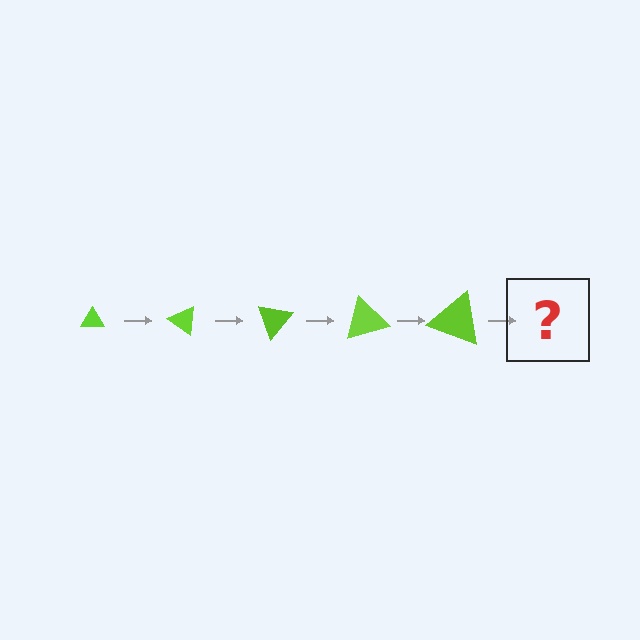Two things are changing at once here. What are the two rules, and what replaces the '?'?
The two rules are that the triangle grows larger each step and it rotates 35 degrees each step. The '?' should be a triangle, larger than the previous one and rotated 175 degrees from the start.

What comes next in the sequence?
The next element should be a triangle, larger than the previous one and rotated 175 degrees from the start.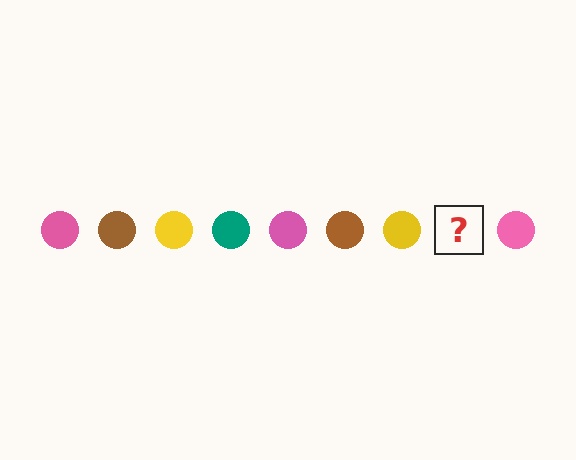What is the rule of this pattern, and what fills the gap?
The rule is that the pattern cycles through pink, brown, yellow, teal circles. The gap should be filled with a teal circle.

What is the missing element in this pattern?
The missing element is a teal circle.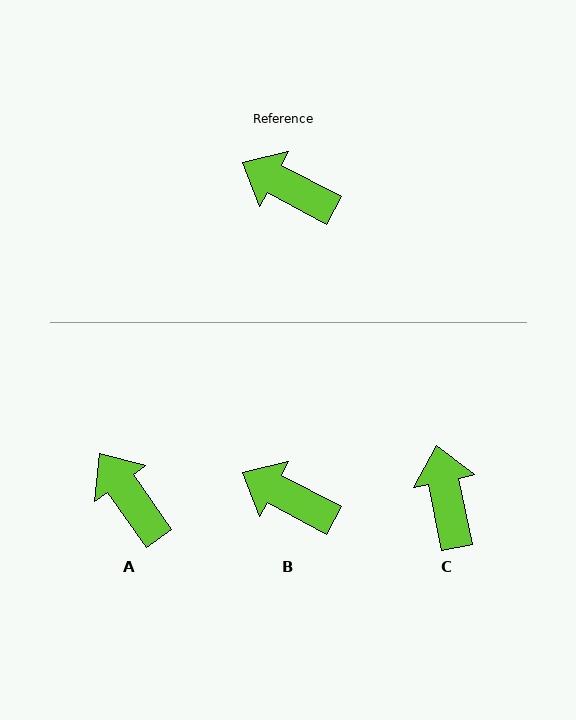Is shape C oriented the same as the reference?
No, it is off by about 51 degrees.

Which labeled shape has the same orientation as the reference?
B.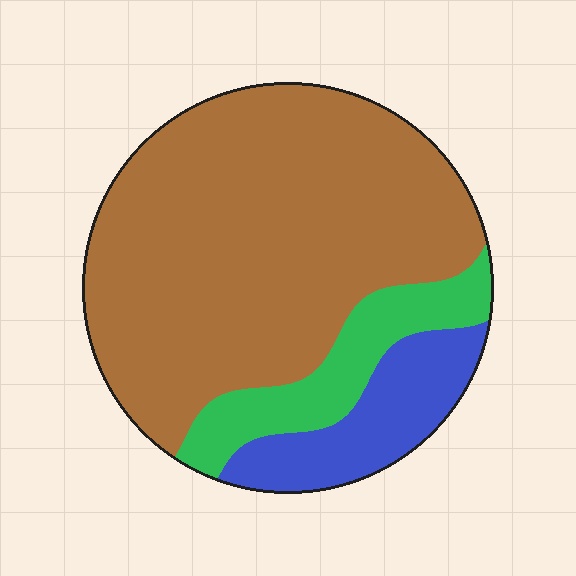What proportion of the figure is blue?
Blue takes up about one sixth (1/6) of the figure.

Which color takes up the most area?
Brown, at roughly 70%.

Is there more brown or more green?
Brown.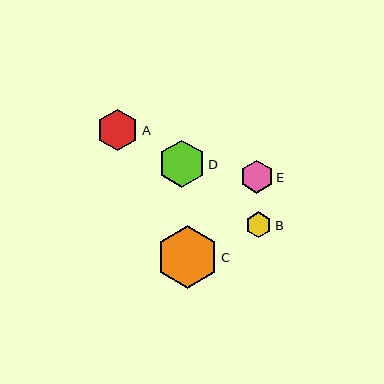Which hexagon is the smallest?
Hexagon B is the smallest with a size of approximately 26 pixels.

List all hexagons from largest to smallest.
From largest to smallest: C, D, A, E, B.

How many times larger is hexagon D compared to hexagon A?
Hexagon D is approximately 1.1 times the size of hexagon A.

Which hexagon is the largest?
Hexagon C is the largest with a size of approximately 62 pixels.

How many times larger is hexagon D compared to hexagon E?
Hexagon D is approximately 1.4 times the size of hexagon E.